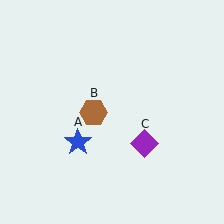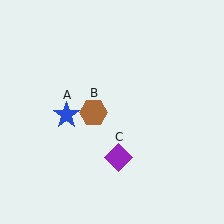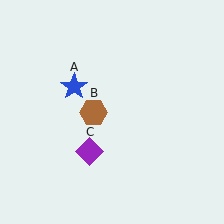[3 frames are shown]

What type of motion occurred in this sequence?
The blue star (object A), purple diamond (object C) rotated clockwise around the center of the scene.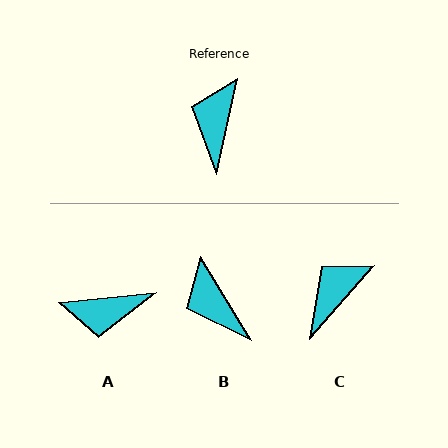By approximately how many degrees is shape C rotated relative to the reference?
Approximately 29 degrees clockwise.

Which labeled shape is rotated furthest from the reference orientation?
A, about 108 degrees away.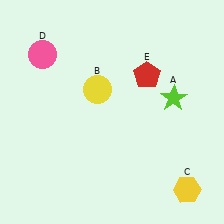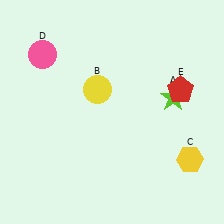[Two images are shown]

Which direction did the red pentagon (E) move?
The red pentagon (E) moved right.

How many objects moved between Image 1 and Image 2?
2 objects moved between the two images.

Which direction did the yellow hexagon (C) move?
The yellow hexagon (C) moved up.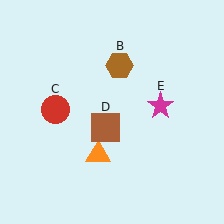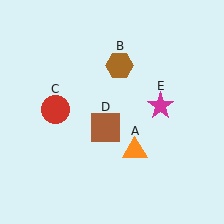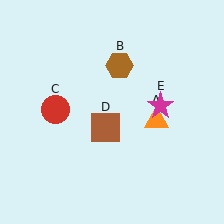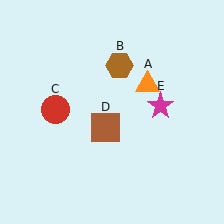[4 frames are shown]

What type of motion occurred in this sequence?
The orange triangle (object A) rotated counterclockwise around the center of the scene.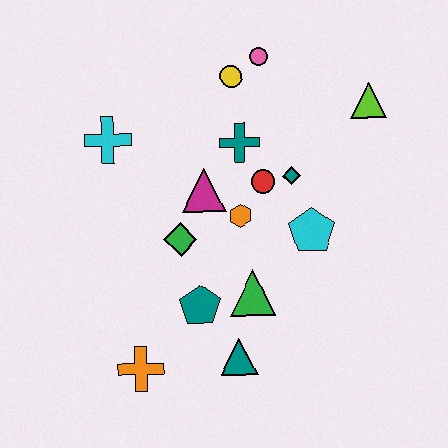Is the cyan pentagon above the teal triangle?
Yes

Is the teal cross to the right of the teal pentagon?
Yes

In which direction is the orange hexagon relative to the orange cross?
The orange hexagon is above the orange cross.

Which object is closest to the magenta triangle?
The orange hexagon is closest to the magenta triangle.